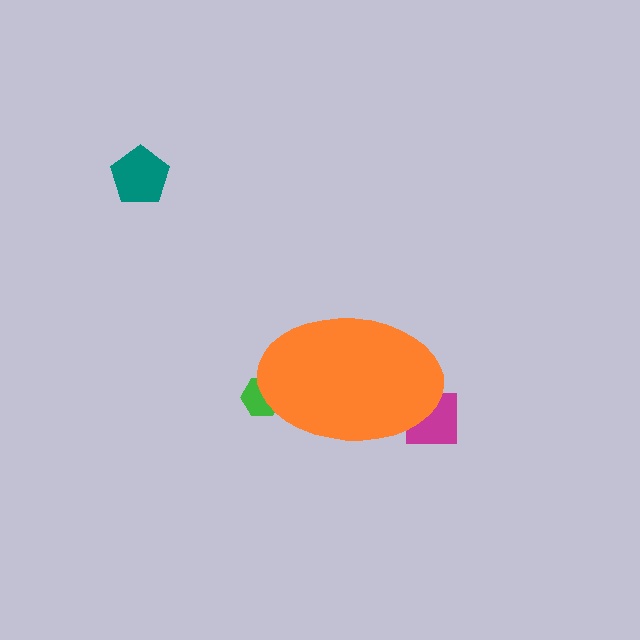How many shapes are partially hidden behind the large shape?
2 shapes are partially hidden.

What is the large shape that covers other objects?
An orange ellipse.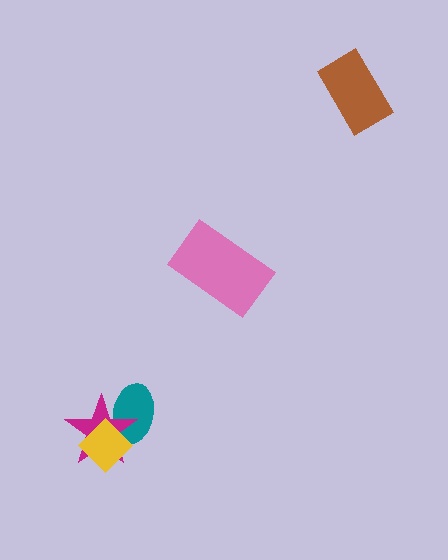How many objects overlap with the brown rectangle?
0 objects overlap with the brown rectangle.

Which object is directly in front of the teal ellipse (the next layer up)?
The magenta star is directly in front of the teal ellipse.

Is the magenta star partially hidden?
Yes, it is partially covered by another shape.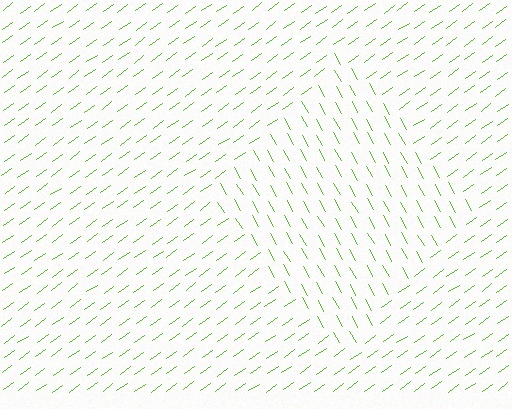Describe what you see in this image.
The image is filled with small lime line segments. A diamond region in the image has lines oriented differently from the surrounding lines, creating a visible texture boundary.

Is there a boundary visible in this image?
Yes, there is a texture boundary formed by a change in line orientation.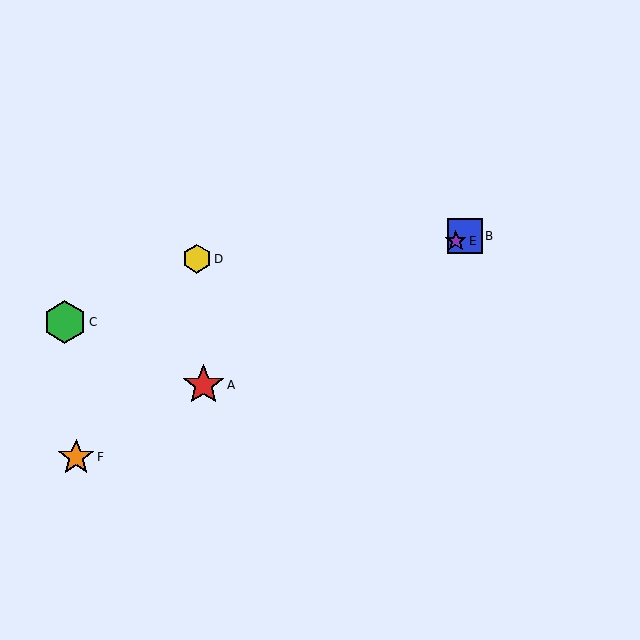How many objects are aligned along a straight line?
4 objects (A, B, E, F) are aligned along a straight line.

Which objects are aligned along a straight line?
Objects A, B, E, F are aligned along a straight line.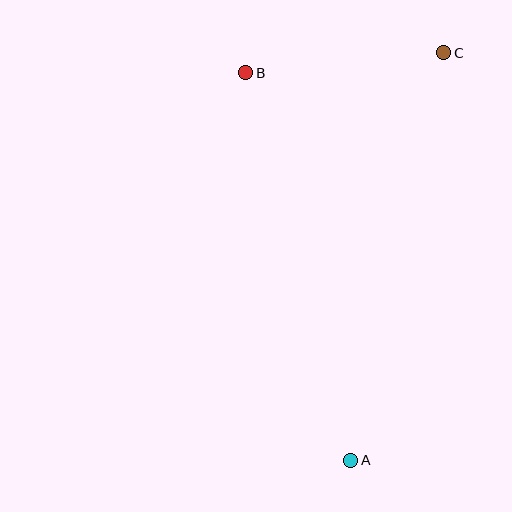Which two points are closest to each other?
Points B and C are closest to each other.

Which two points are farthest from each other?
Points A and C are farthest from each other.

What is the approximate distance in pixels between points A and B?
The distance between A and B is approximately 401 pixels.